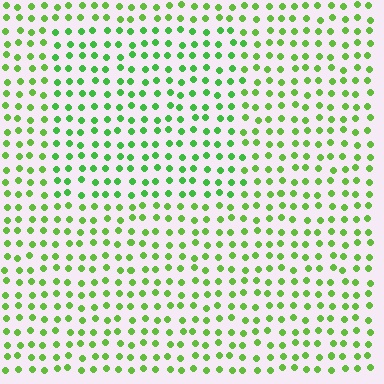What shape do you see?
I see a rectangle.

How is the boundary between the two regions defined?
The boundary is defined purely by a slight shift in hue (about 19 degrees). Spacing, size, and orientation are identical on both sides.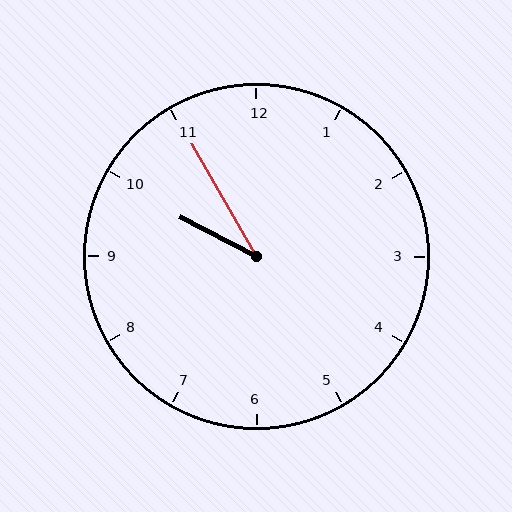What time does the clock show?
9:55.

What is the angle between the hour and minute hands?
Approximately 32 degrees.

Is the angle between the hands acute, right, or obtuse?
It is acute.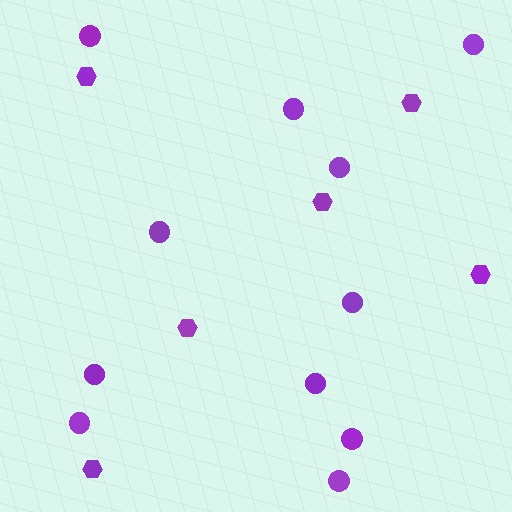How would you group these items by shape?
There are 2 groups: one group of circles (11) and one group of hexagons (6).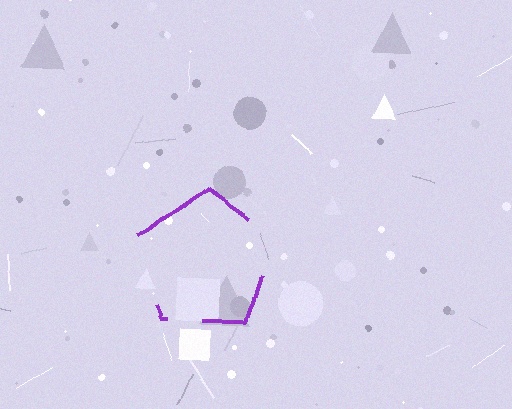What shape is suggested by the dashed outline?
The dashed outline suggests a pentagon.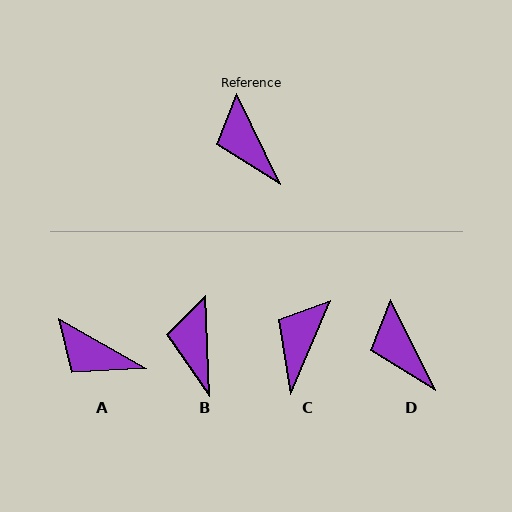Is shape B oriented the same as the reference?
No, it is off by about 23 degrees.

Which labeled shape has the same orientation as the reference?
D.